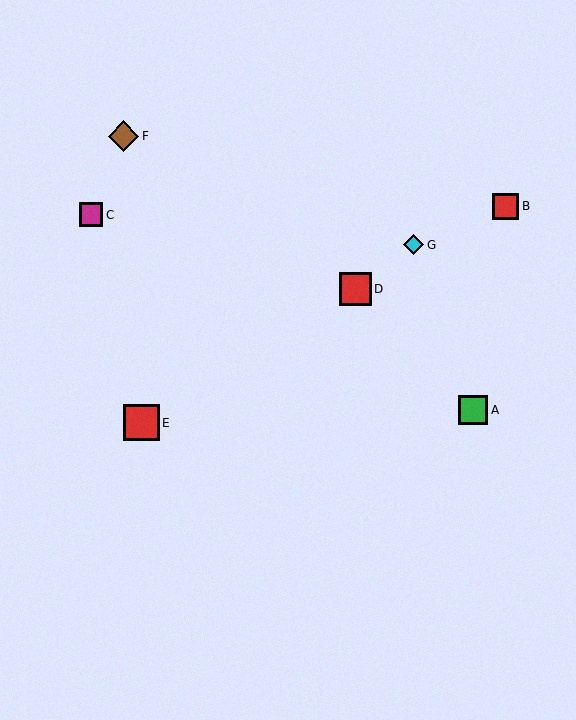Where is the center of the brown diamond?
The center of the brown diamond is at (124, 136).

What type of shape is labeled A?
Shape A is a green square.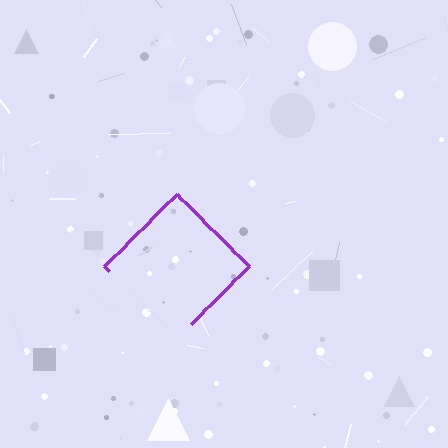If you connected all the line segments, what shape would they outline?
They would outline a diamond.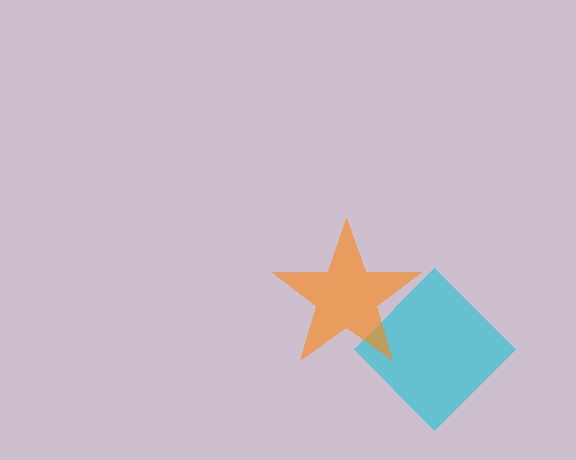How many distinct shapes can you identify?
There are 2 distinct shapes: a cyan diamond, an orange star.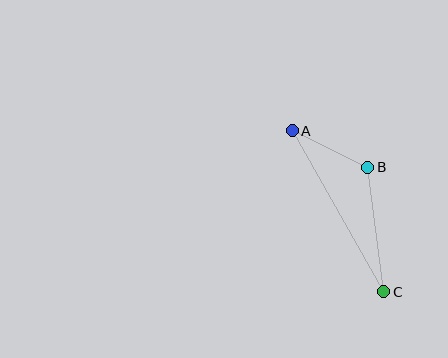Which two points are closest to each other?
Points A and B are closest to each other.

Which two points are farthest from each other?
Points A and C are farthest from each other.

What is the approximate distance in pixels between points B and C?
The distance between B and C is approximately 125 pixels.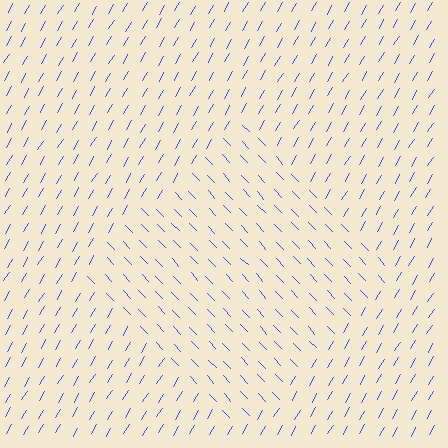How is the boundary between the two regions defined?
The boundary is defined purely by a change in line orientation (approximately 74 degrees difference). All lines are the same color and thickness.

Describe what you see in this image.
The image is filled with small blue line segments. A diamond region in the image has lines oriented differently from the surrounding lines, creating a visible texture boundary.